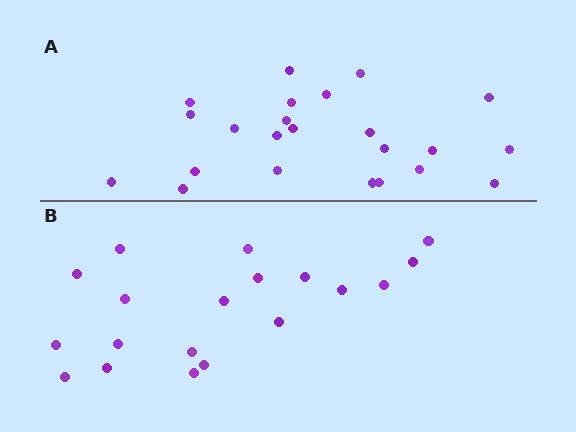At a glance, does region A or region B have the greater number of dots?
Region A (the top region) has more dots.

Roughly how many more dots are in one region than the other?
Region A has about 4 more dots than region B.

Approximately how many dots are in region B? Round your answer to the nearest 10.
About 20 dots. (The exact count is 19, which rounds to 20.)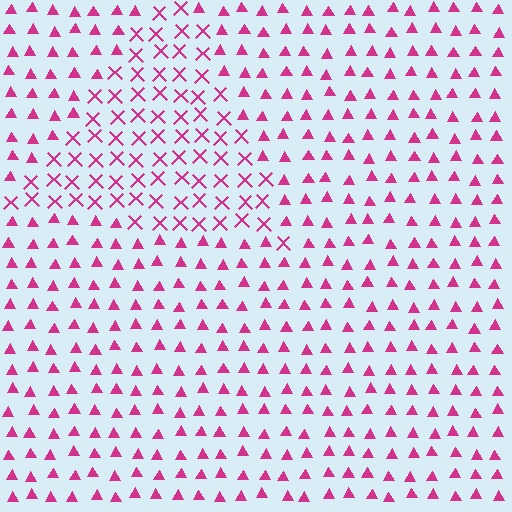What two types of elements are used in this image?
The image uses X marks inside the triangle region and triangles outside it.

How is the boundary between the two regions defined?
The boundary is defined by a change in element shape: X marks inside vs. triangles outside. All elements share the same color and spacing.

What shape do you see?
I see a triangle.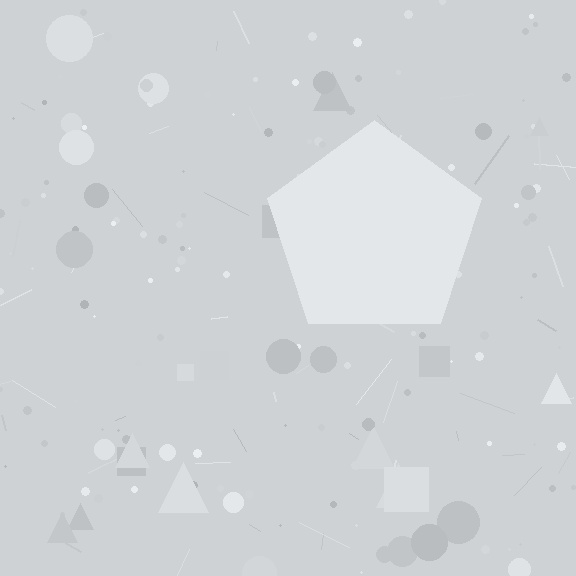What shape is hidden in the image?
A pentagon is hidden in the image.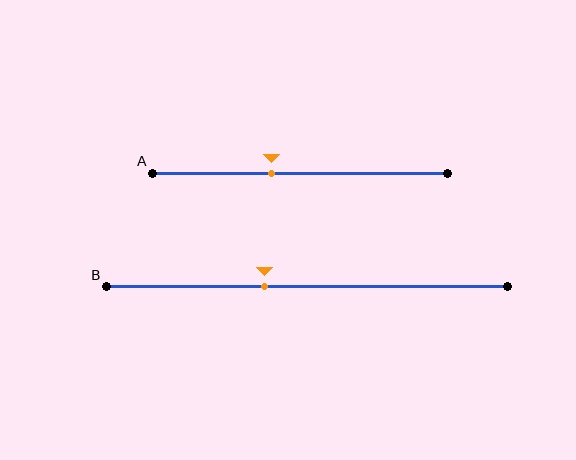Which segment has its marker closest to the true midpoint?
Segment A has its marker closest to the true midpoint.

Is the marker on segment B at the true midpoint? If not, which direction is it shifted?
No, the marker on segment B is shifted to the left by about 11% of the segment length.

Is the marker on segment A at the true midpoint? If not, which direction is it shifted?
No, the marker on segment A is shifted to the left by about 10% of the segment length.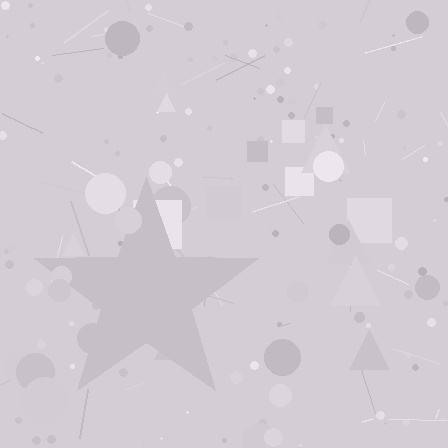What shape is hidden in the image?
A star is hidden in the image.